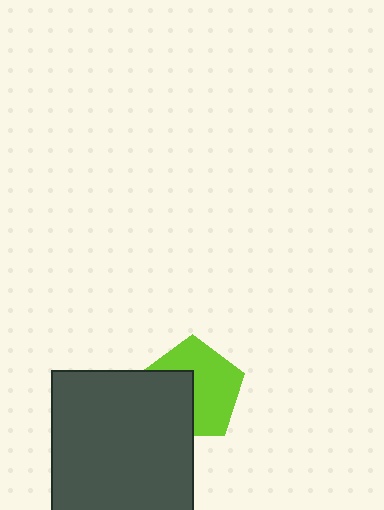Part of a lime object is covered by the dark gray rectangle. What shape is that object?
It is a pentagon.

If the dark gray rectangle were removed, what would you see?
You would see the complete lime pentagon.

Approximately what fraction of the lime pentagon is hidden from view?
Roughly 40% of the lime pentagon is hidden behind the dark gray rectangle.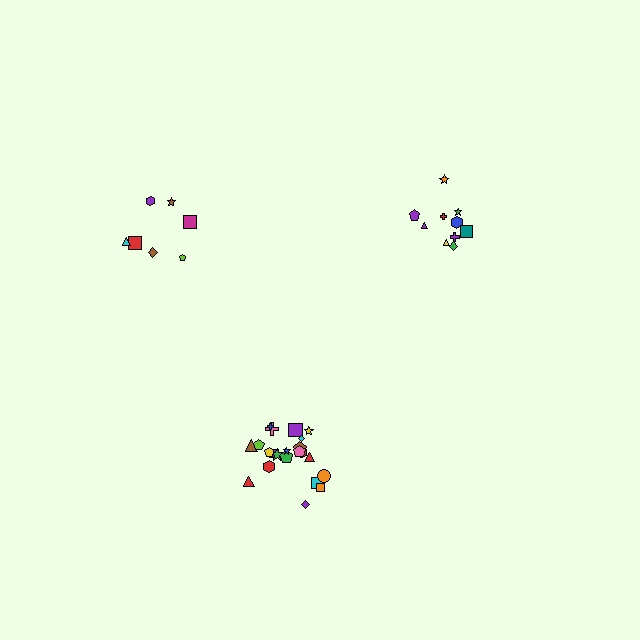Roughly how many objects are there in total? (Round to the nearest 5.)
Roughly 40 objects in total.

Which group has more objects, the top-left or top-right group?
The top-right group.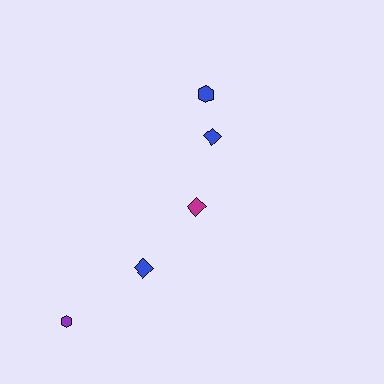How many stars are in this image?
There are no stars.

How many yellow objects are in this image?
There are no yellow objects.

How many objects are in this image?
There are 5 objects.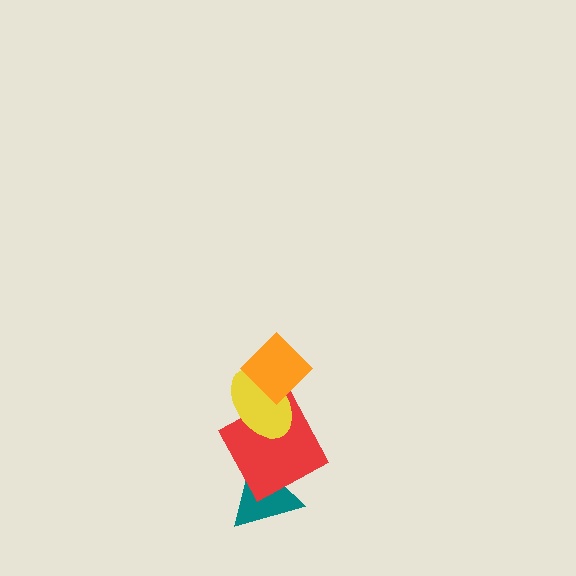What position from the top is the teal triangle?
The teal triangle is 4th from the top.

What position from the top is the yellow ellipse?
The yellow ellipse is 2nd from the top.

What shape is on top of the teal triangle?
The red square is on top of the teal triangle.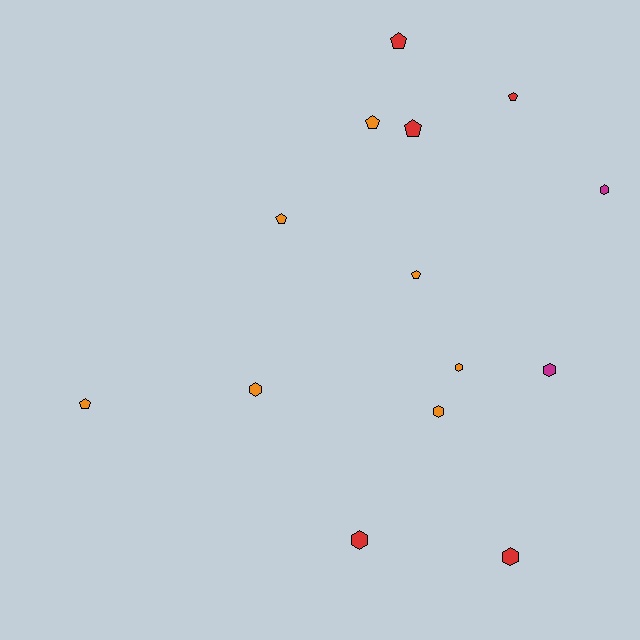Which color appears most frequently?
Orange, with 7 objects.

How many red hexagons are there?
There are 2 red hexagons.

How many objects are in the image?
There are 14 objects.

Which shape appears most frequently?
Pentagon, with 7 objects.